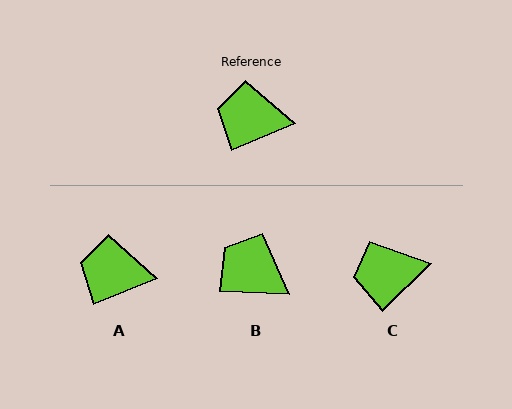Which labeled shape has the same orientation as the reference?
A.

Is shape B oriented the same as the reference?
No, it is off by about 24 degrees.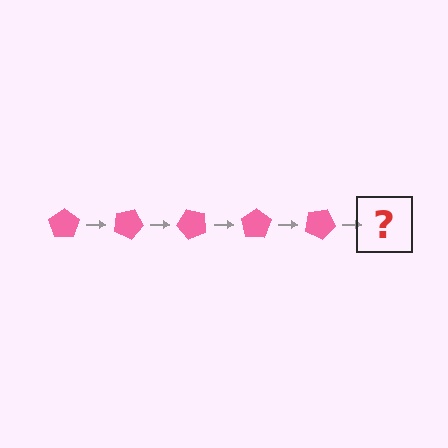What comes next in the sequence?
The next element should be a pink pentagon rotated 125 degrees.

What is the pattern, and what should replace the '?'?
The pattern is that the pentagon rotates 25 degrees each step. The '?' should be a pink pentagon rotated 125 degrees.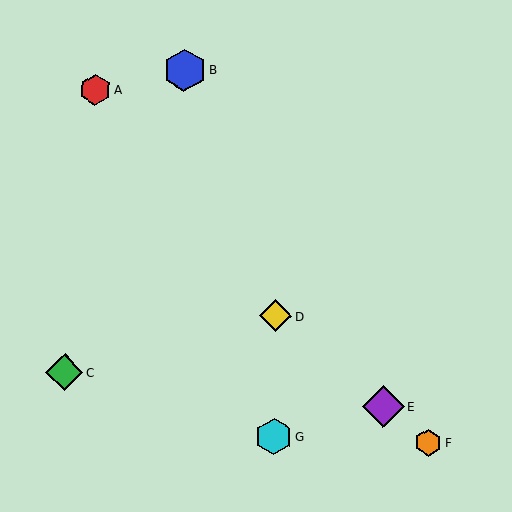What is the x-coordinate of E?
Object E is at x≈383.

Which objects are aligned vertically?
Objects D, G are aligned vertically.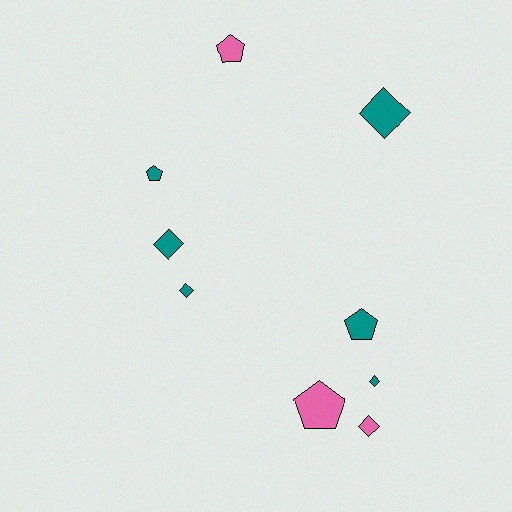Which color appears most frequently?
Teal, with 6 objects.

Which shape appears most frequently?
Diamond, with 5 objects.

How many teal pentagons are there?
There are 2 teal pentagons.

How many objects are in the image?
There are 9 objects.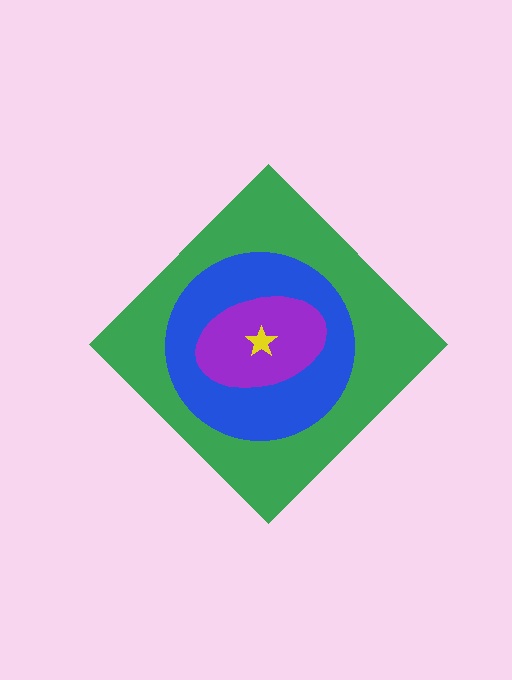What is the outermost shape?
The green diamond.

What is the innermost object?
The yellow star.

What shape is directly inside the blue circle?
The purple ellipse.